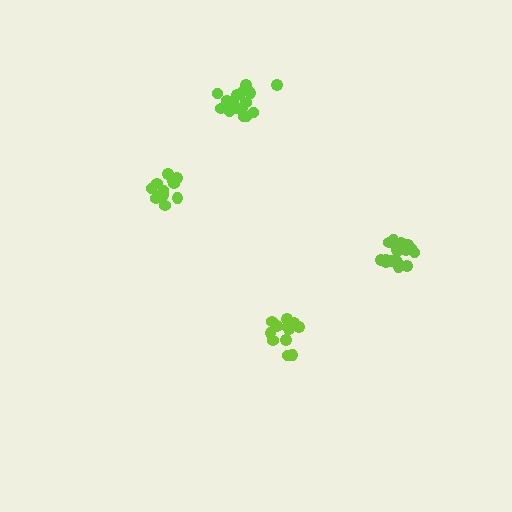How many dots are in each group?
Group 1: 16 dots, Group 2: 13 dots, Group 3: 12 dots, Group 4: 16 dots (57 total).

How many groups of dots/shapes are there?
There are 4 groups.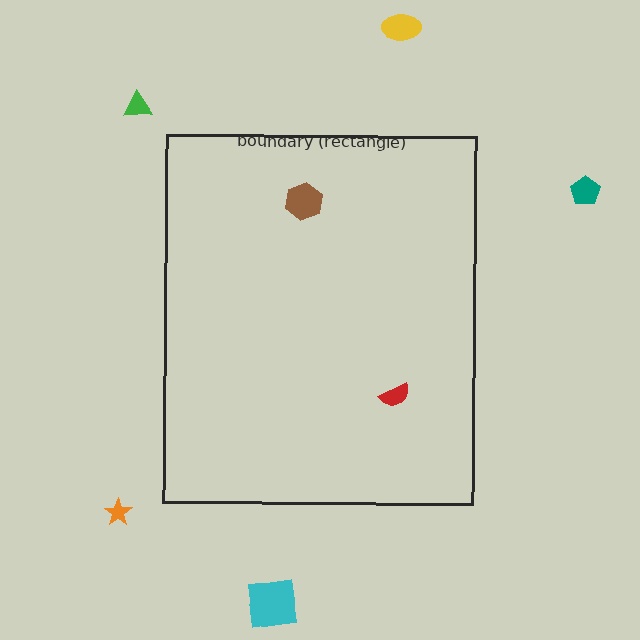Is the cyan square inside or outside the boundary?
Outside.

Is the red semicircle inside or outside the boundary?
Inside.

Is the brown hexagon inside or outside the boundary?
Inside.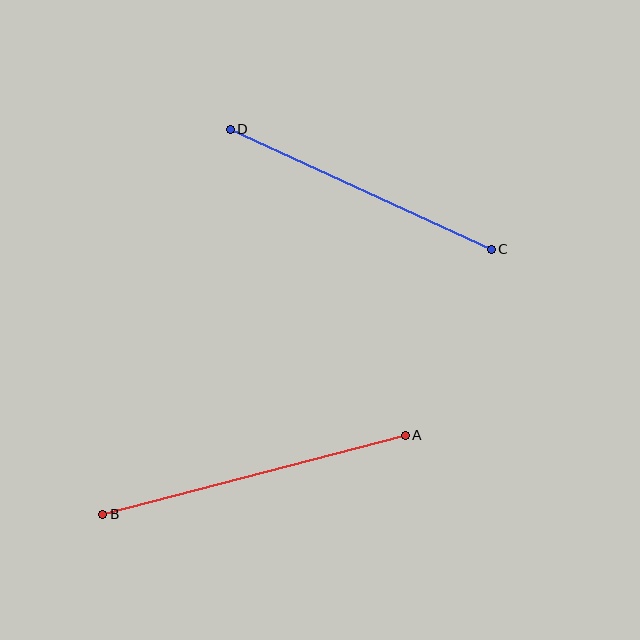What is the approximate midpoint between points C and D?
The midpoint is at approximately (361, 189) pixels.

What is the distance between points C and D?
The distance is approximately 287 pixels.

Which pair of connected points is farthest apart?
Points A and B are farthest apart.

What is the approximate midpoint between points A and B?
The midpoint is at approximately (254, 475) pixels.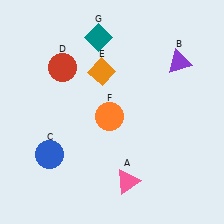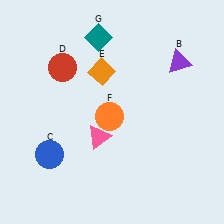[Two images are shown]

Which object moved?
The pink triangle (A) moved up.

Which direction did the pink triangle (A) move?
The pink triangle (A) moved up.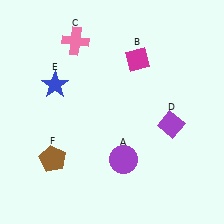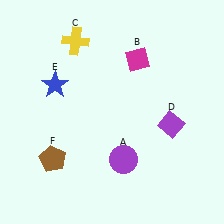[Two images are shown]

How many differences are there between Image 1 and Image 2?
There is 1 difference between the two images.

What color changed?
The cross (C) changed from pink in Image 1 to yellow in Image 2.